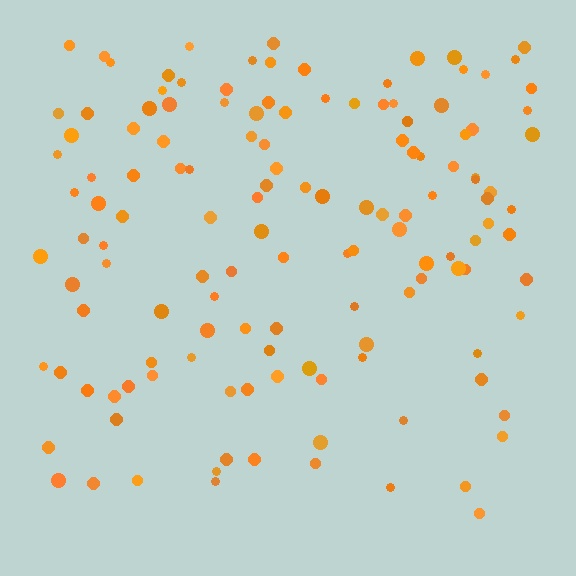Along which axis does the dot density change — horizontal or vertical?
Vertical.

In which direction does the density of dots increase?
From bottom to top, with the top side densest.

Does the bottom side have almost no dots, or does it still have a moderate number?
Still a moderate number, just noticeably fewer than the top.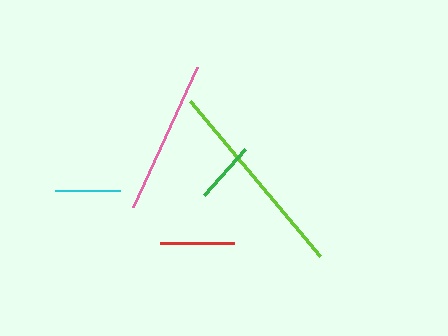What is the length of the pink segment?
The pink segment is approximately 154 pixels long.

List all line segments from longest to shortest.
From longest to shortest: lime, pink, red, cyan, green.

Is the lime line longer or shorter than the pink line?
The lime line is longer than the pink line.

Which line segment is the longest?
The lime line is the longest at approximately 202 pixels.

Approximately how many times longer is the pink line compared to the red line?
The pink line is approximately 2.1 times the length of the red line.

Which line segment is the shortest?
The green line is the shortest at approximately 62 pixels.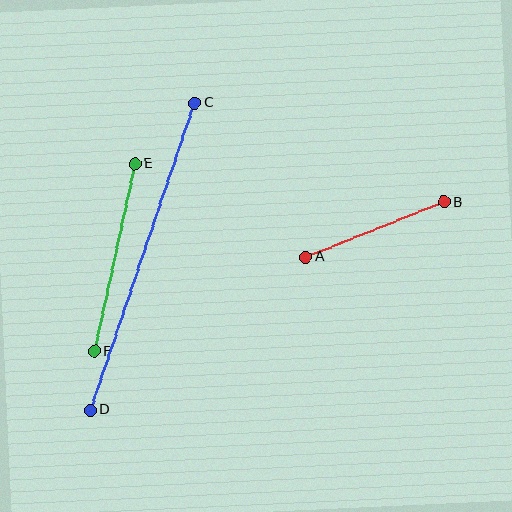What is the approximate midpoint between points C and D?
The midpoint is at approximately (142, 256) pixels.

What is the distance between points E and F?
The distance is approximately 192 pixels.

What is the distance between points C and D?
The distance is approximately 324 pixels.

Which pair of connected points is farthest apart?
Points C and D are farthest apart.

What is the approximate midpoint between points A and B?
The midpoint is at approximately (375, 230) pixels.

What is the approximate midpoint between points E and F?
The midpoint is at approximately (115, 258) pixels.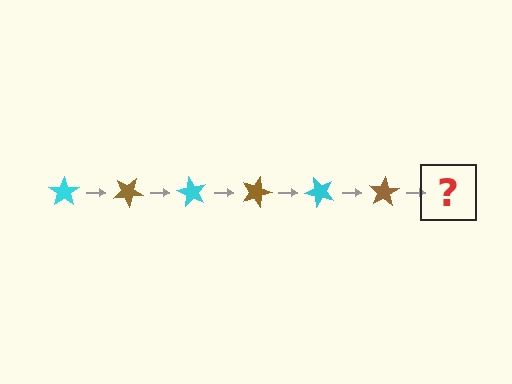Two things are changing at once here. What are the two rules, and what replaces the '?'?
The two rules are that it rotates 30 degrees each step and the color cycles through cyan and brown. The '?' should be a cyan star, rotated 180 degrees from the start.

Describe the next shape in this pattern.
It should be a cyan star, rotated 180 degrees from the start.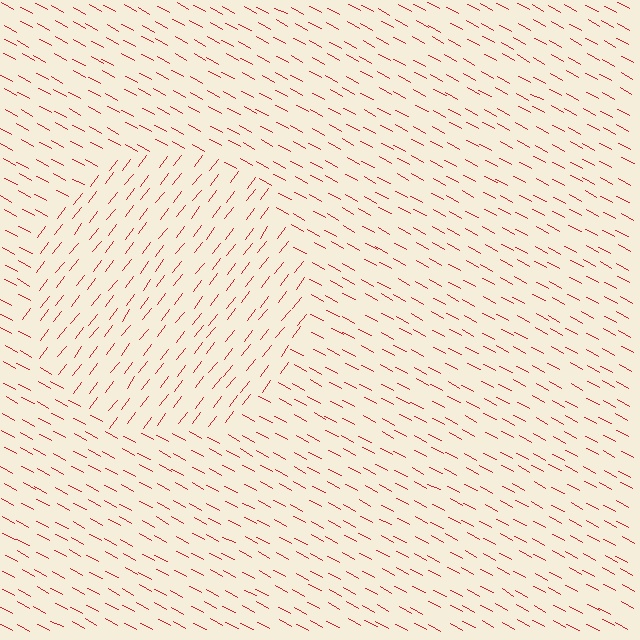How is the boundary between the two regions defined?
The boundary is defined purely by a change in line orientation (approximately 81 degrees difference). All lines are the same color and thickness.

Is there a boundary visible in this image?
Yes, there is a texture boundary formed by a change in line orientation.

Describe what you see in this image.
The image is filled with small red line segments. A circle region in the image has lines oriented differently from the surrounding lines, creating a visible texture boundary.